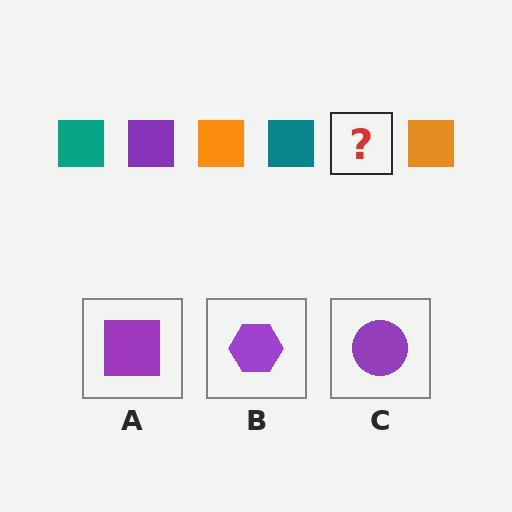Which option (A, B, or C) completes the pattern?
A.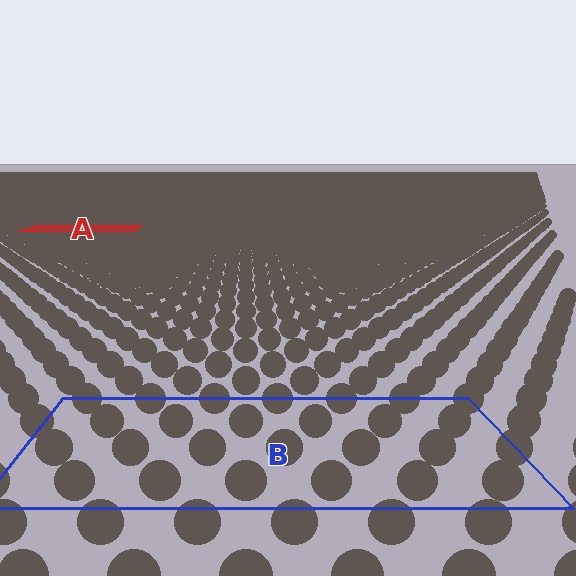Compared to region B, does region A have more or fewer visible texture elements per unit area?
Region A has more texture elements per unit area — they are packed more densely because it is farther away.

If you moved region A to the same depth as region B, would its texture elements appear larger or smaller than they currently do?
They would appear larger. At a closer depth, the same texture elements are projected at a bigger on-screen size.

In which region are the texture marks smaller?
The texture marks are smaller in region A, because it is farther away.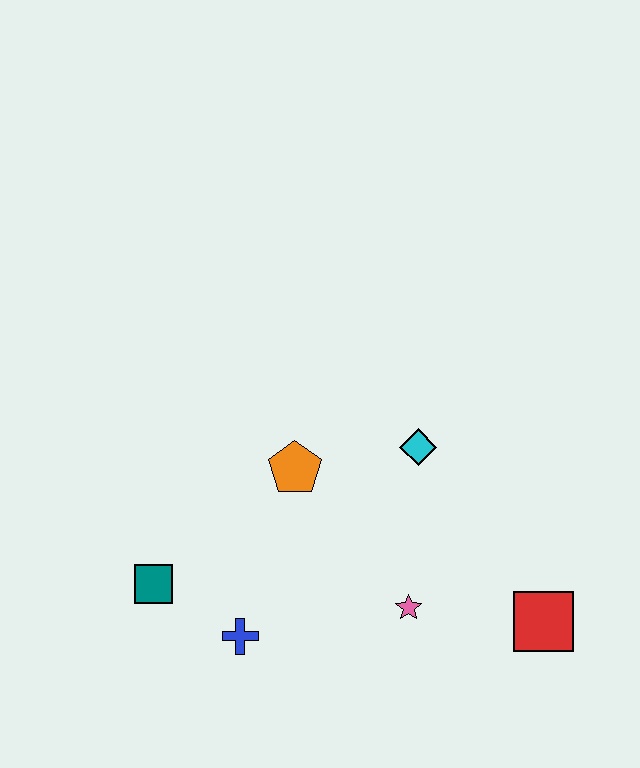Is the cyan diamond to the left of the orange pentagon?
No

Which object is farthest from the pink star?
The teal square is farthest from the pink star.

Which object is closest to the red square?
The pink star is closest to the red square.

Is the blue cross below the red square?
Yes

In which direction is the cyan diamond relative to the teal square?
The cyan diamond is to the right of the teal square.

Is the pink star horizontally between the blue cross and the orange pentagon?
No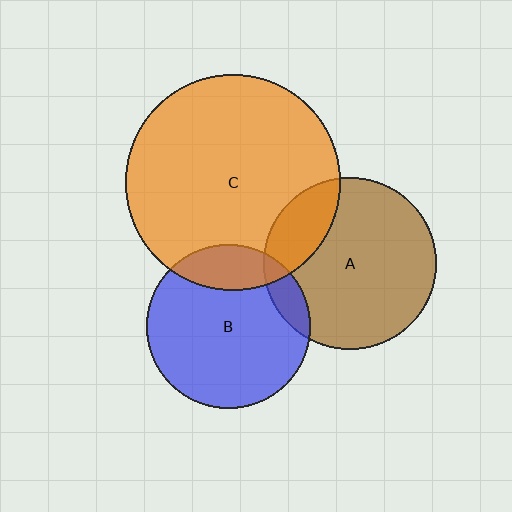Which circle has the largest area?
Circle C (orange).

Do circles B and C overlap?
Yes.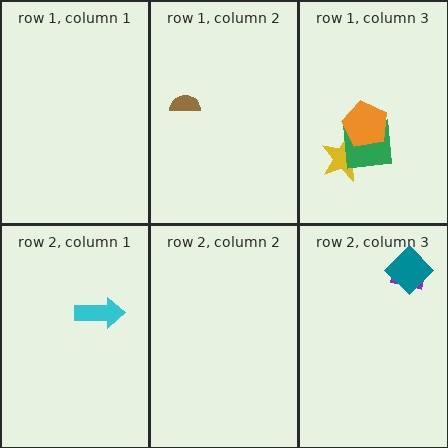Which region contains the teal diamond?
The row 2, column 3 region.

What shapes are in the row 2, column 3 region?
The purple rectangle, the teal diamond.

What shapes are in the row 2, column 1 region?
The cyan arrow.